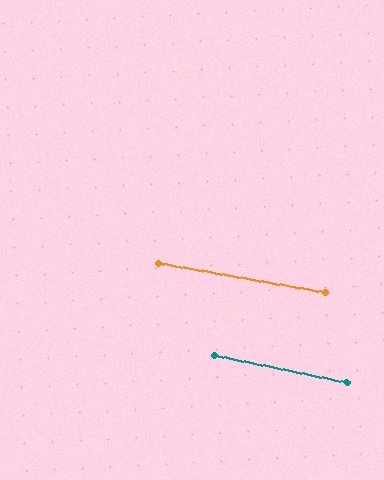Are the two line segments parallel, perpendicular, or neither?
Parallel — their directions differ by only 1.5°.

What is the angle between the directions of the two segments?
Approximately 2 degrees.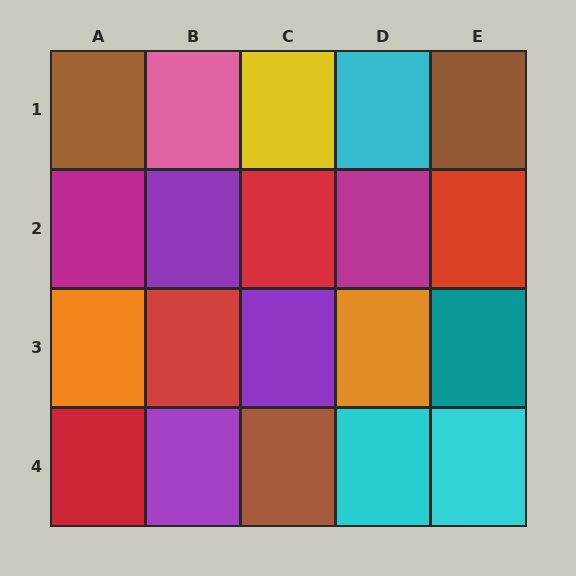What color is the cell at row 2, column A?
Magenta.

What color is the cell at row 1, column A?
Brown.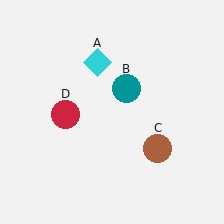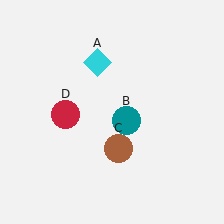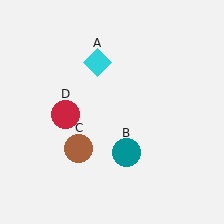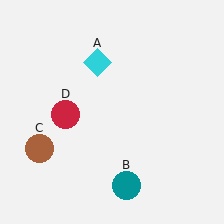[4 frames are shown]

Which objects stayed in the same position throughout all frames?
Cyan diamond (object A) and red circle (object D) remained stationary.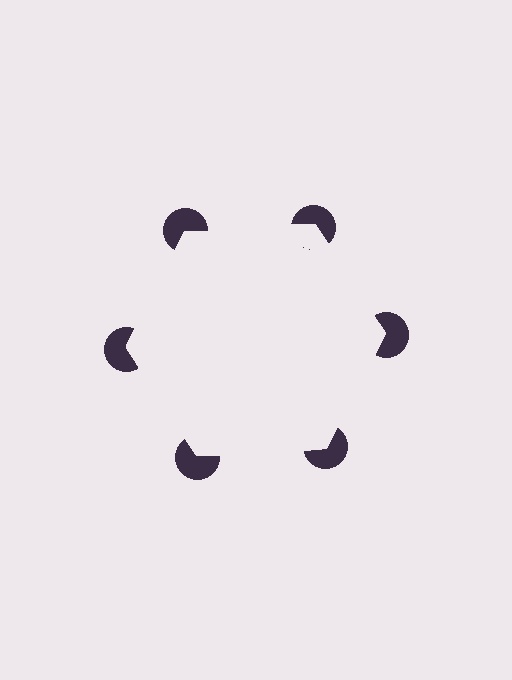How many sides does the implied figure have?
6 sides.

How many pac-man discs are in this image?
There are 6 — one at each vertex of the illusory hexagon.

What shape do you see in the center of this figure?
An illusory hexagon — its edges are inferred from the aligned wedge cuts in the pac-man discs, not physically drawn.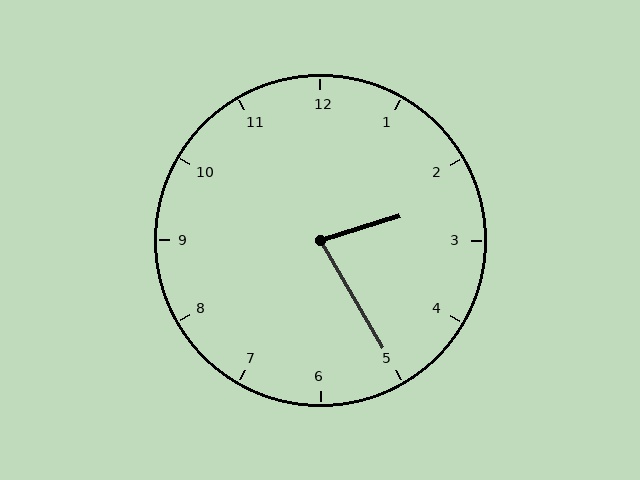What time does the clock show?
2:25.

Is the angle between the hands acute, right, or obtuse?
It is acute.